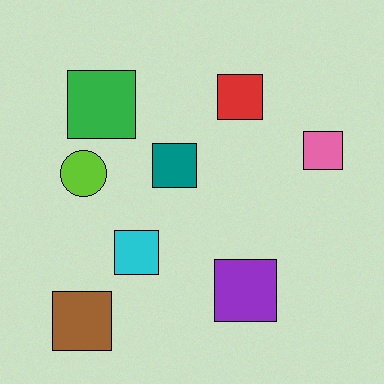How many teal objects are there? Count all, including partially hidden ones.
There is 1 teal object.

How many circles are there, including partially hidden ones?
There is 1 circle.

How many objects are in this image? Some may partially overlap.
There are 8 objects.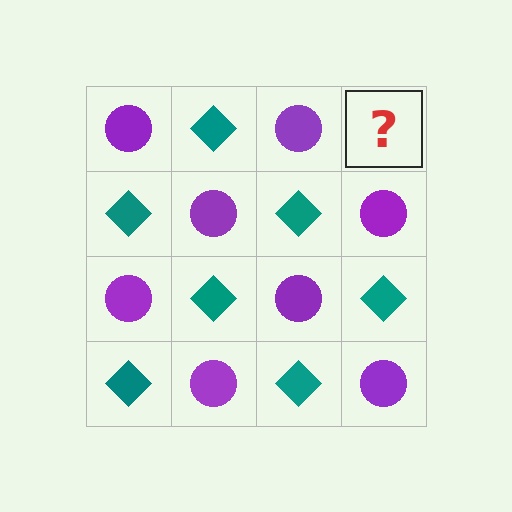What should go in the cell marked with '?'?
The missing cell should contain a teal diamond.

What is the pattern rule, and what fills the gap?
The rule is that it alternates purple circle and teal diamond in a checkerboard pattern. The gap should be filled with a teal diamond.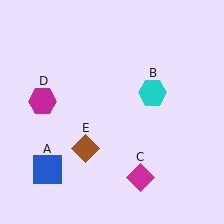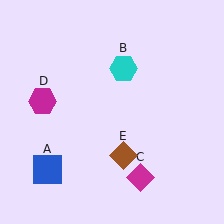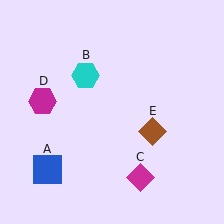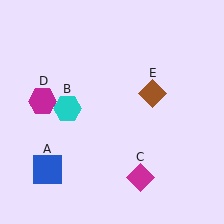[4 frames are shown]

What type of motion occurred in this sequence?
The cyan hexagon (object B), brown diamond (object E) rotated counterclockwise around the center of the scene.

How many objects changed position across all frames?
2 objects changed position: cyan hexagon (object B), brown diamond (object E).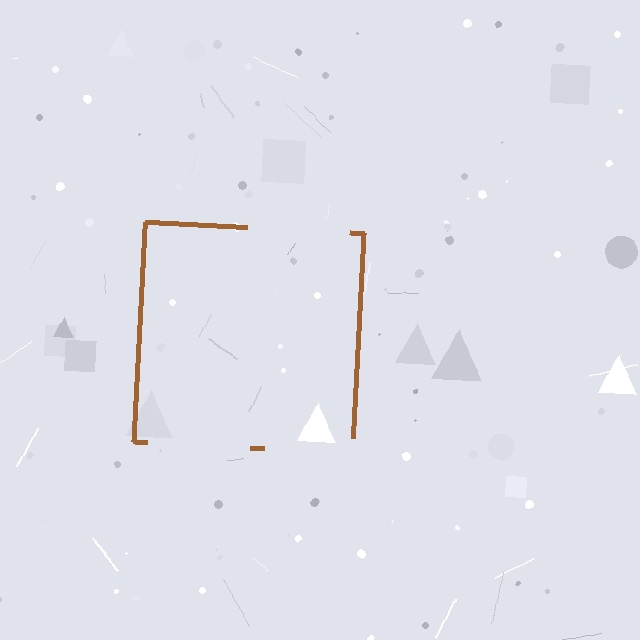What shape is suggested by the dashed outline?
The dashed outline suggests a square.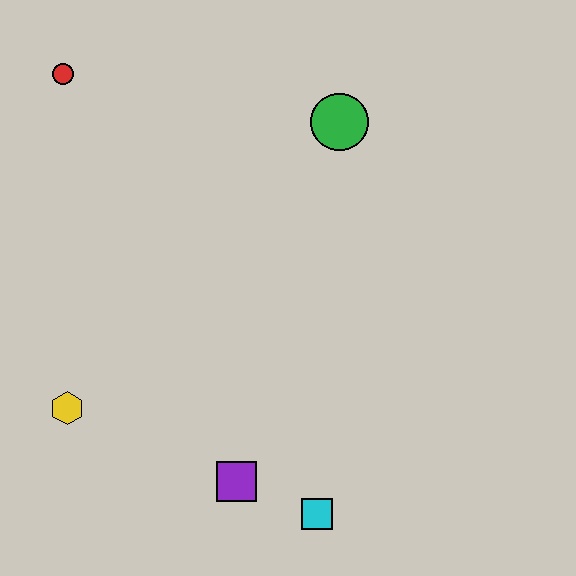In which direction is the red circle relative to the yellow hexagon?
The red circle is above the yellow hexagon.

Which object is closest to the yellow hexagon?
The purple square is closest to the yellow hexagon.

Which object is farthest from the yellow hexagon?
The green circle is farthest from the yellow hexagon.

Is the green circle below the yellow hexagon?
No